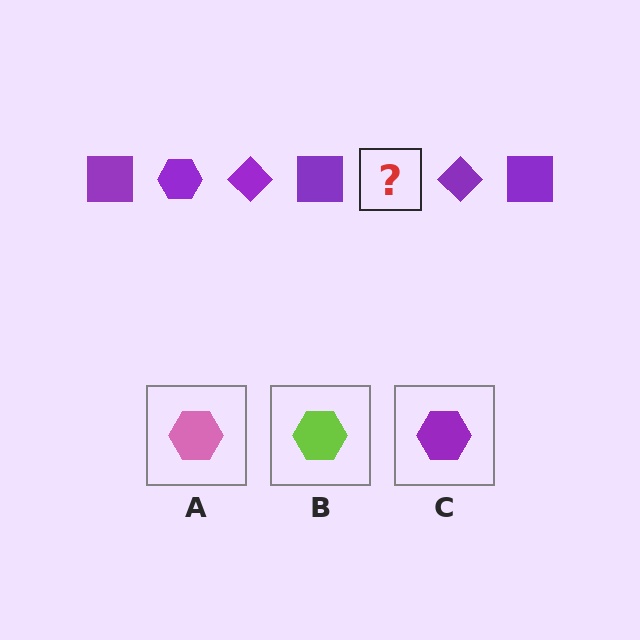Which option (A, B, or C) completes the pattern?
C.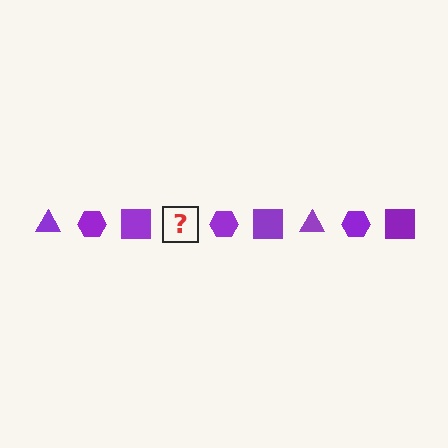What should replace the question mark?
The question mark should be replaced with a purple triangle.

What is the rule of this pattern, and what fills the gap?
The rule is that the pattern cycles through triangle, hexagon, square shapes in purple. The gap should be filled with a purple triangle.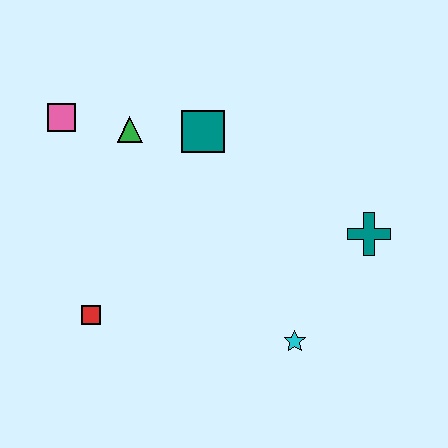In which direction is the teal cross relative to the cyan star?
The teal cross is above the cyan star.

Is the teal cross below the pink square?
Yes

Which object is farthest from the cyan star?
The pink square is farthest from the cyan star.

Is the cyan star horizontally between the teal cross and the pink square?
Yes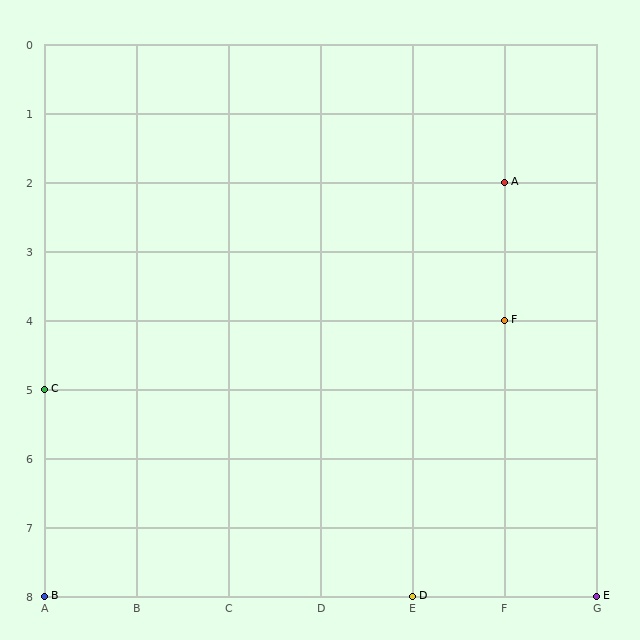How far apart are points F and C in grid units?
Points F and C are 5 columns and 1 row apart (about 5.1 grid units diagonally).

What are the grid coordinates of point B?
Point B is at grid coordinates (A, 8).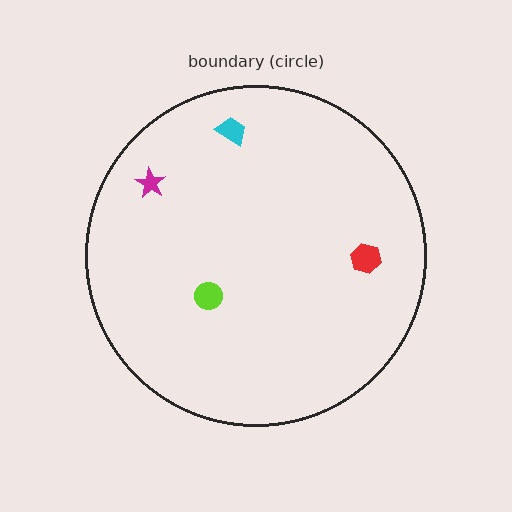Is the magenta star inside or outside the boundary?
Inside.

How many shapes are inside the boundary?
4 inside, 0 outside.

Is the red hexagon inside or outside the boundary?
Inside.